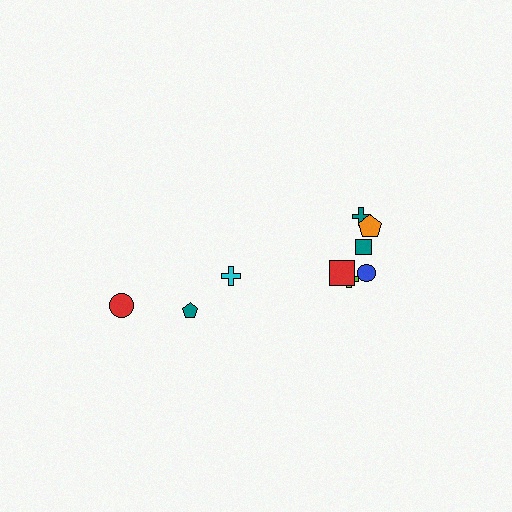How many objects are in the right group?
There are 6 objects.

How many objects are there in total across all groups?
There are 9 objects.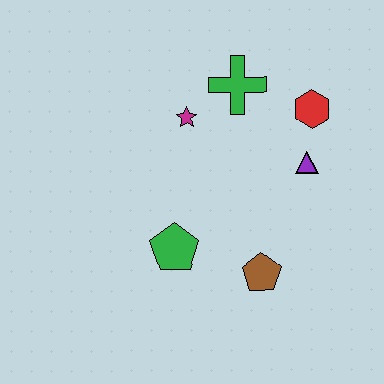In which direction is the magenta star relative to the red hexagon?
The magenta star is to the left of the red hexagon.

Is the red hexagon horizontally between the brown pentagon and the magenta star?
No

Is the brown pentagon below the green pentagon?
Yes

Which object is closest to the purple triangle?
The red hexagon is closest to the purple triangle.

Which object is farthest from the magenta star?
The brown pentagon is farthest from the magenta star.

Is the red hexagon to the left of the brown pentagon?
No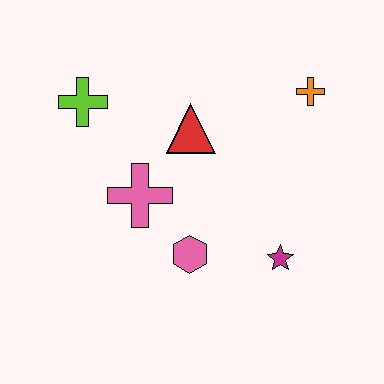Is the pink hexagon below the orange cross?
Yes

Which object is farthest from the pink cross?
The orange cross is farthest from the pink cross.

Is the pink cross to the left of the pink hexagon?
Yes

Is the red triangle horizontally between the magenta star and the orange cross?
No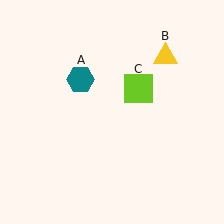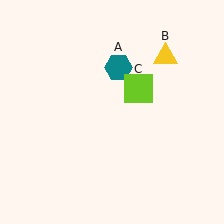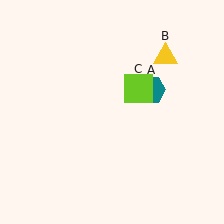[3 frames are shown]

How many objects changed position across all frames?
1 object changed position: teal hexagon (object A).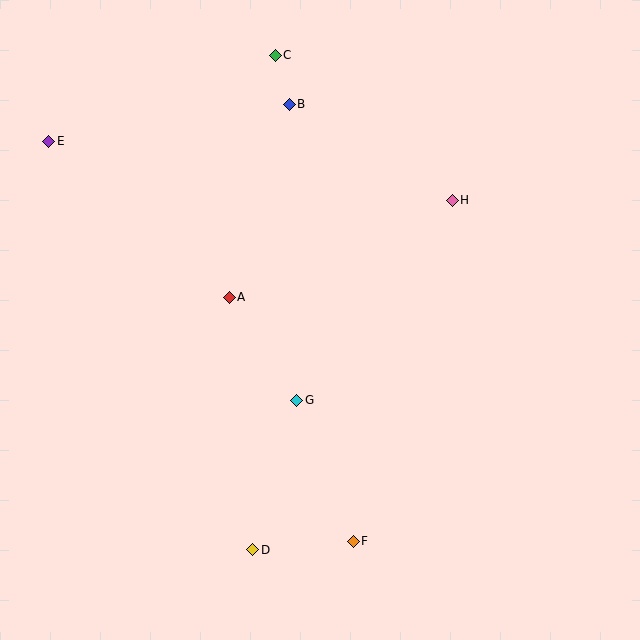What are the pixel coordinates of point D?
Point D is at (253, 550).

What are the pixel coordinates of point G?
Point G is at (297, 400).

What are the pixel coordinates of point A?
Point A is at (229, 297).